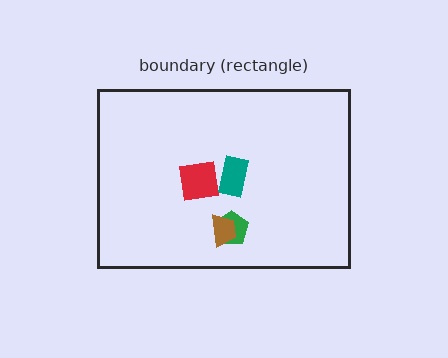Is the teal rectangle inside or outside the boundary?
Inside.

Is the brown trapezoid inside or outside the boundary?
Inside.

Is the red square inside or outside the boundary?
Inside.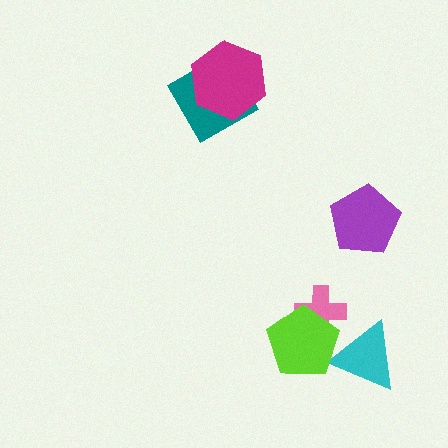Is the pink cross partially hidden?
Yes, it is partially covered by another shape.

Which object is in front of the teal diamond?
The magenta hexagon is in front of the teal diamond.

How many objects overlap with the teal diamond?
1 object overlaps with the teal diamond.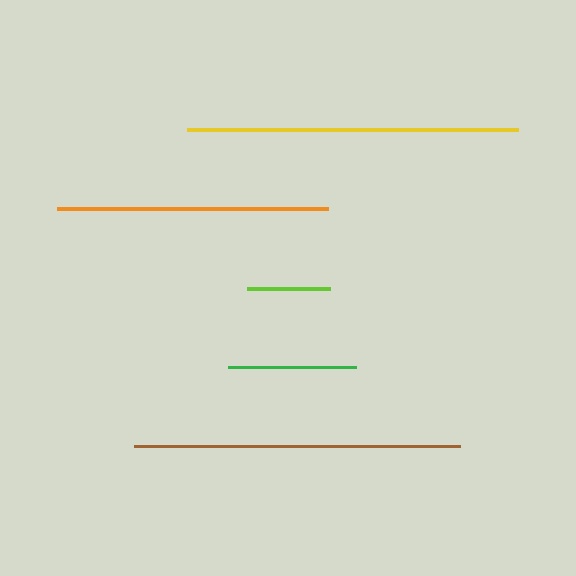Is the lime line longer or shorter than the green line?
The green line is longer than the lime line.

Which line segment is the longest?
The yellow line is the longest at approximately 331 pixels.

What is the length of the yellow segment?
The yellow segment is approximately 331 pixels long.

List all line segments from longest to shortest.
From longest to shortest: yellow, brown, orange, green, lime.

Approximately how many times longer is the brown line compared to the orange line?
The brown line is approximately 1.2 times the length of the orange line.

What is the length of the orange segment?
The orange segment is approximately 271 pixels long.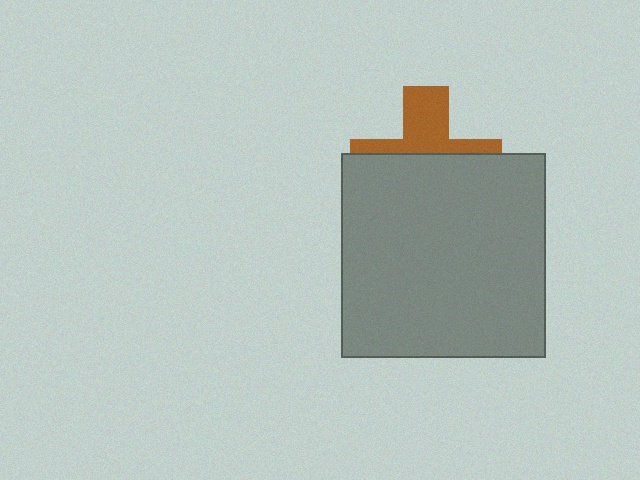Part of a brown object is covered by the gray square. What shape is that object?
It is a cross.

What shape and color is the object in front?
The object in front is a gray square.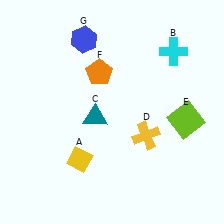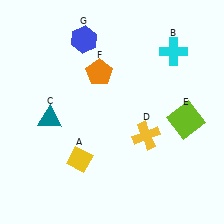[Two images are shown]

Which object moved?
The teal triangle (C) moved left.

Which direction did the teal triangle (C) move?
The teal triangle (C) moved left.